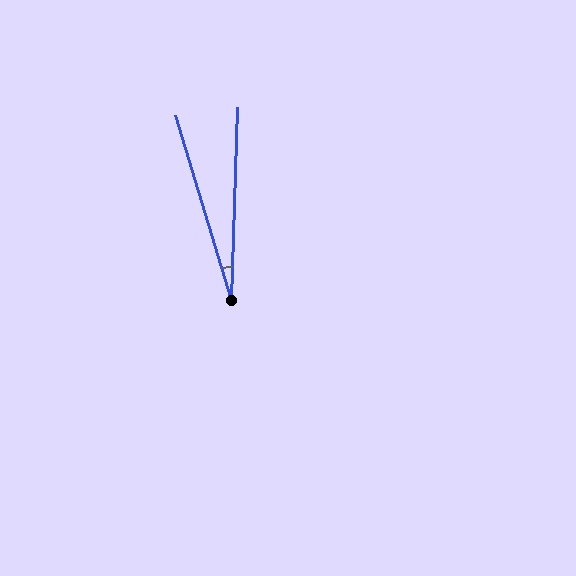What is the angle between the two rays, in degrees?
Approximately 19 degrees.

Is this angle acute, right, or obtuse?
It is acute.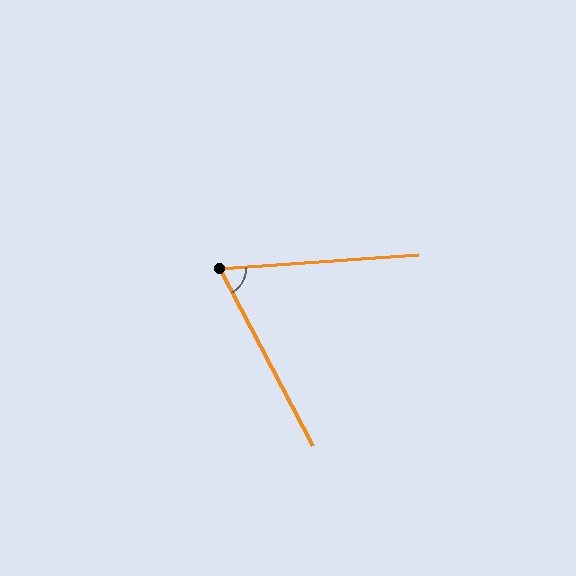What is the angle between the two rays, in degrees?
Approximately 66 degrees.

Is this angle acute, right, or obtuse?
It is acute.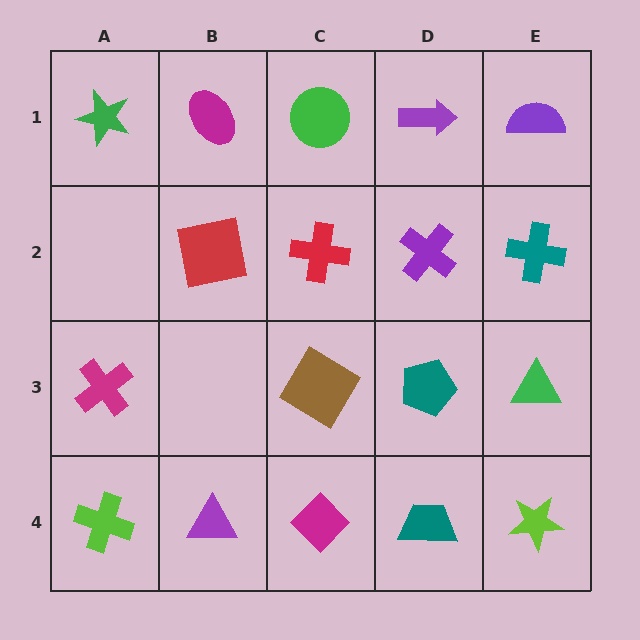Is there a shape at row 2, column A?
No, that cell is empty.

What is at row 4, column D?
A teal trapezoid.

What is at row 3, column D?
A teal pentagon.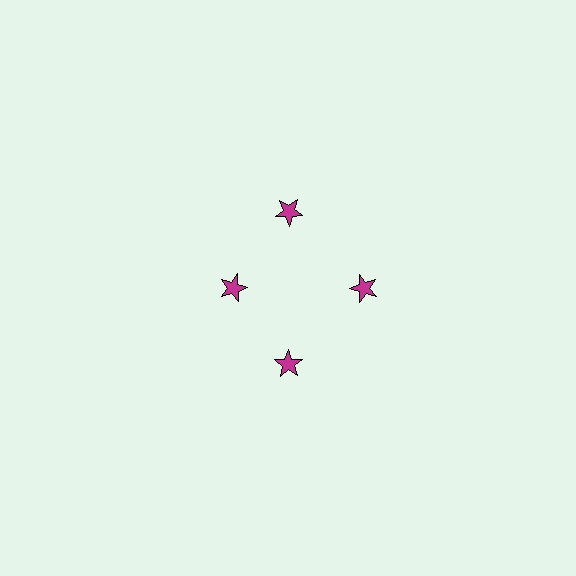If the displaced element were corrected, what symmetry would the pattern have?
It would have 4-fold rotational symmetry — the pattern would map onto itself every 90 degrees.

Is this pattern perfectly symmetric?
No. The 4 magenta stars are arranged in a ring, but one element near the 9 o'clock position is pulled inward toward the center, breaking the 4-fold rotational symmetry.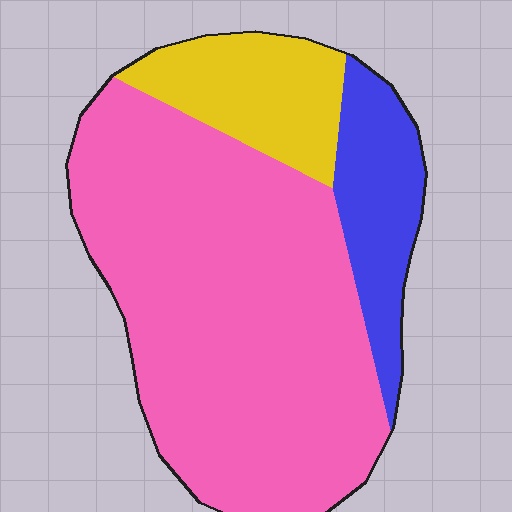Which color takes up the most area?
Pink, at roughly 70%.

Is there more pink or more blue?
Pink.